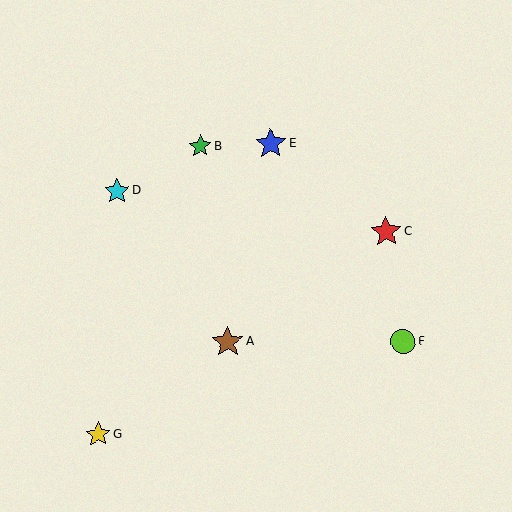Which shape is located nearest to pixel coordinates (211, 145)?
The green star (labeled B) at (200, 146) is nearest to that location.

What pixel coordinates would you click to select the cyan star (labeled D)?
Click at (117, 191) to select the cyan star D.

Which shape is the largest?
The brown star (labeled A) is the largest.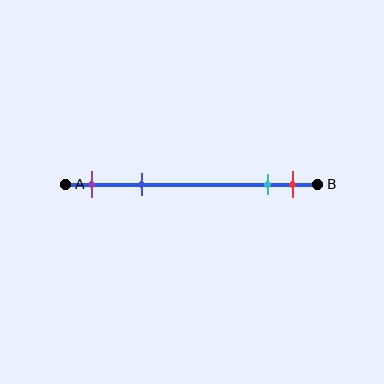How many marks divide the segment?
There are 4 marks dividing the segment.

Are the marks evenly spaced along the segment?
No, the marks are not evenly spaced.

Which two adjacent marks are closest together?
The cyan and red marks are the closest adjacent pair.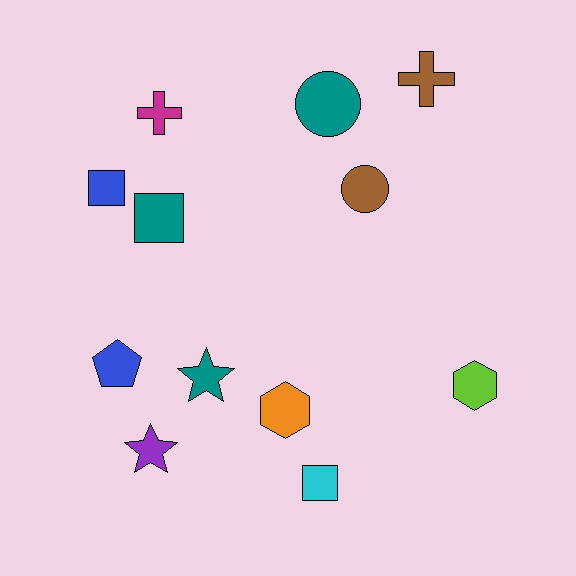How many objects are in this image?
There are 12 objects.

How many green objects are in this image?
There are no green objects.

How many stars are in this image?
There are 2 stars.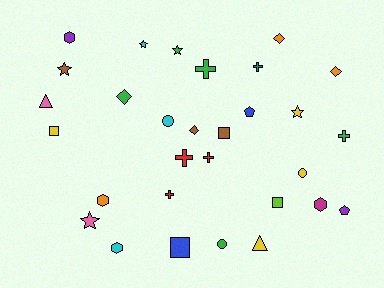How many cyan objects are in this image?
There are 3 cyan objects.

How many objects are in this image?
There are 30 objects.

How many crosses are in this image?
There are 6 crosses.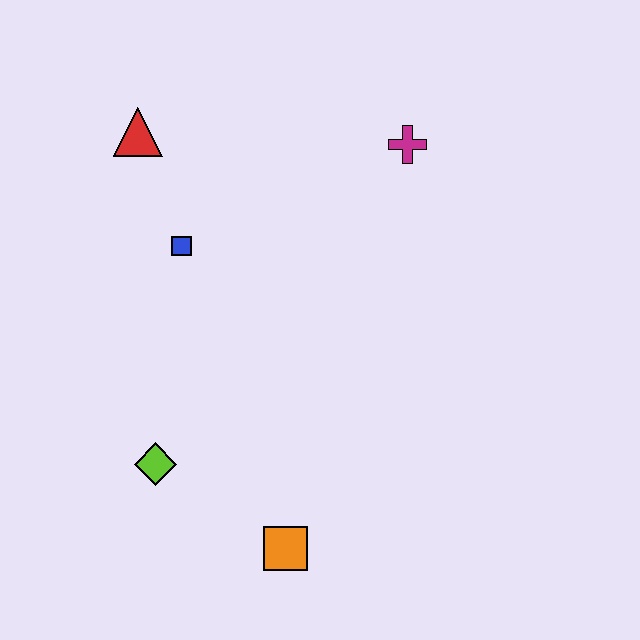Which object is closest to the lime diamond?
The orange square is closest to the lime diamond.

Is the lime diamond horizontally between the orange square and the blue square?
No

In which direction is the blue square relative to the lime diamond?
The blue square is above the lime diamond.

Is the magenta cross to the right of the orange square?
Yes